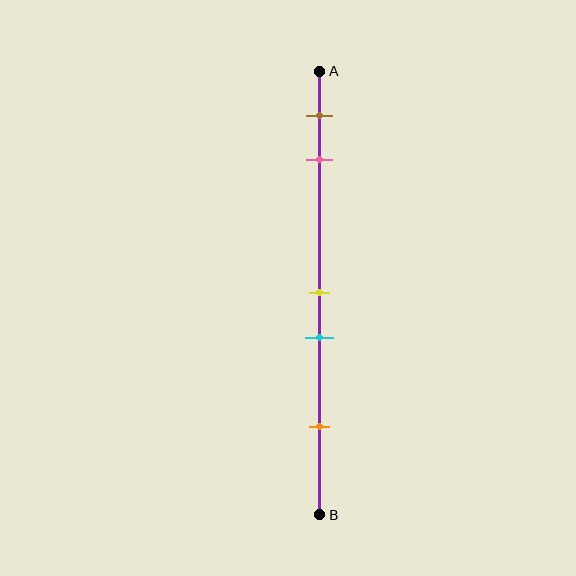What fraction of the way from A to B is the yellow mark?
The yellow mark is approximately 50% (0.5) of the way from A to B.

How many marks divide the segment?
There are 5 marks dividing the segment.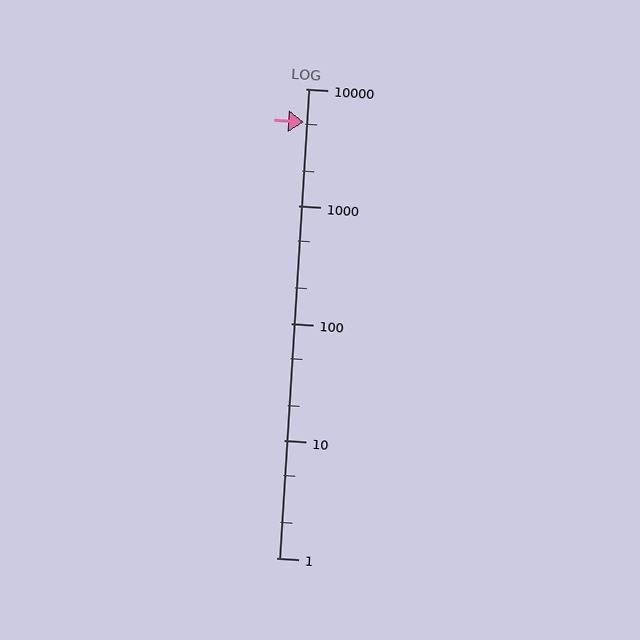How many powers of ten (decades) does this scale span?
The scale spans 4 decades, from 1 to 10000.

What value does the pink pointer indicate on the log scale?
The pointer indicates approximately 5200.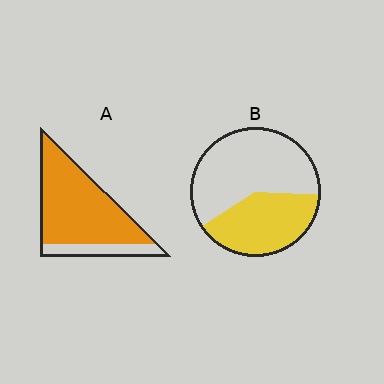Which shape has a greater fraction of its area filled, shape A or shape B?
Shape A.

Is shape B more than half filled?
No.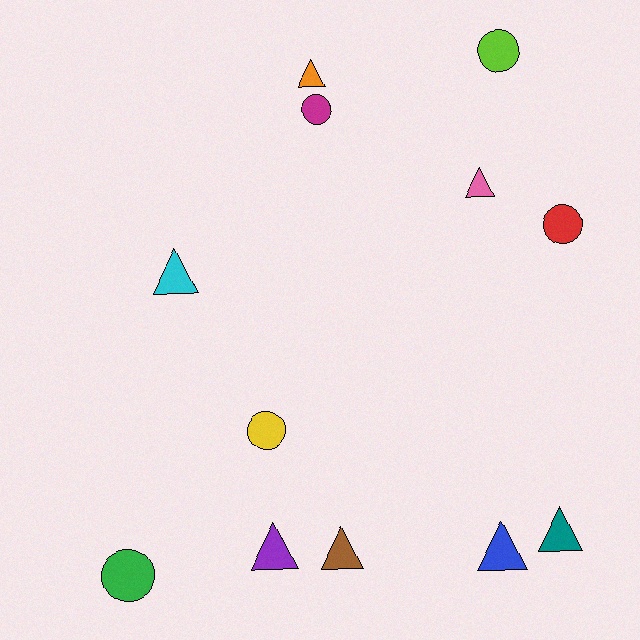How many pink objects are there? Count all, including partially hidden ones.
There is 1 pink object.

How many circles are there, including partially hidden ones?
There are 5 circles.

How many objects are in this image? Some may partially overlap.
There are 12 objects.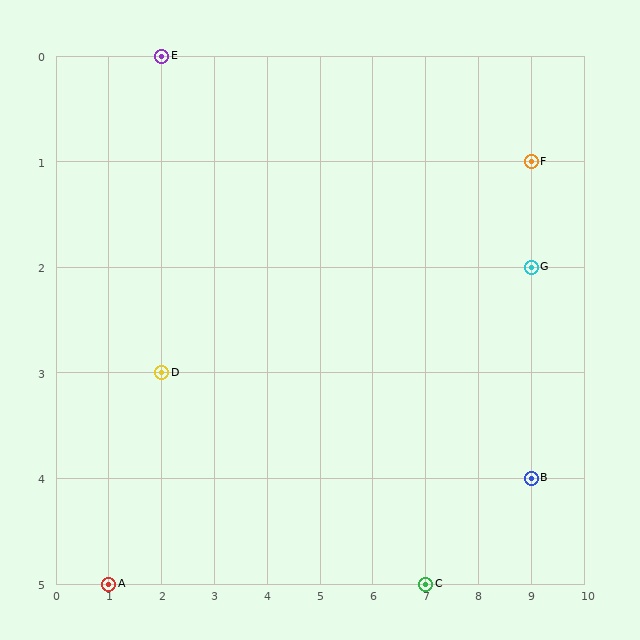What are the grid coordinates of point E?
Point E is at grid coordinates (2, 0).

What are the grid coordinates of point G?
Point G is at grid coordinates (9, 2).